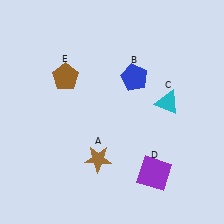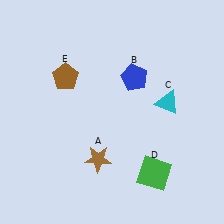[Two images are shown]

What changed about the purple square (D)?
In Image 1, D is purple. In Image 2, it changed to green.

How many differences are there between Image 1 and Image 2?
There is 1 difference between the two images.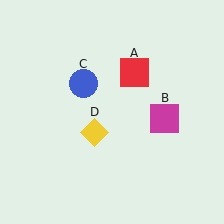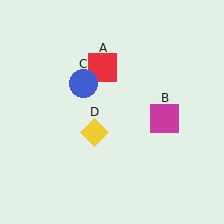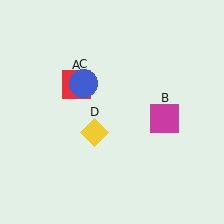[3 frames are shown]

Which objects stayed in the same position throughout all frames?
Magenta square (object B) and blue circle (object C) and yellow diamond (object D) remained stationary.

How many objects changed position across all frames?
1 object changed position: red square (object A).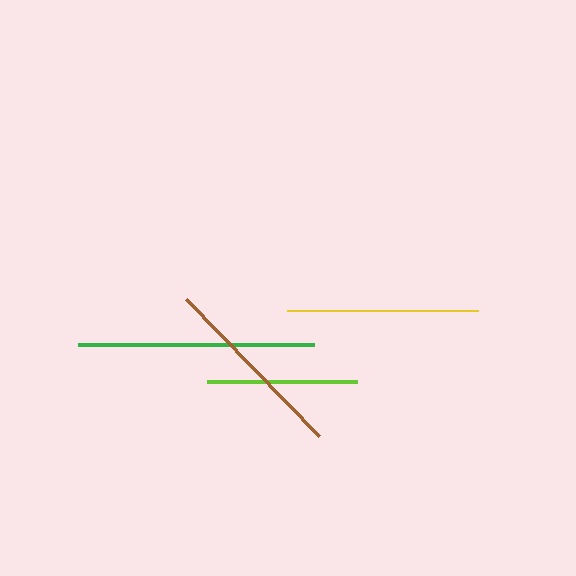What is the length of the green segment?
The green segment is approximately 236 pixels long.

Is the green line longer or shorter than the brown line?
The green line is longer than the brown line.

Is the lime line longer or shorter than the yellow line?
The yellow line is longer than the lime line.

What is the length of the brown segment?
The brown segment is approximately 192 pixels long.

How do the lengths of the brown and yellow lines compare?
The brown and yellow lines are approximately the same length.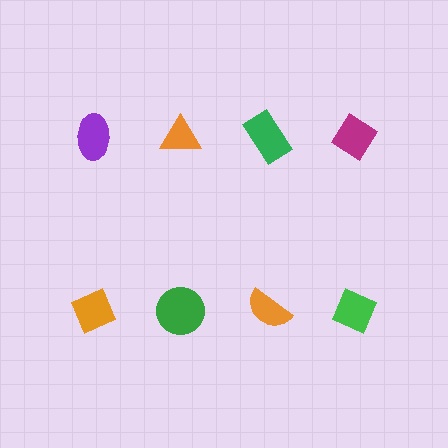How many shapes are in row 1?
4 shapes.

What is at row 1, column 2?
An orange triangle.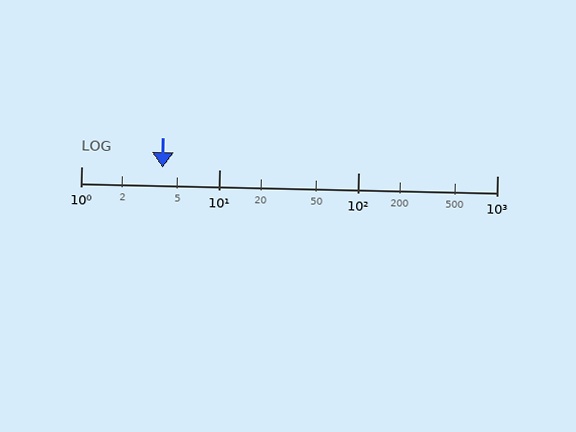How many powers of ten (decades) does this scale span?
The scale spans 3 decades, from 1 to 1000.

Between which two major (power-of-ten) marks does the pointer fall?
The pointer is between 1 and 10.